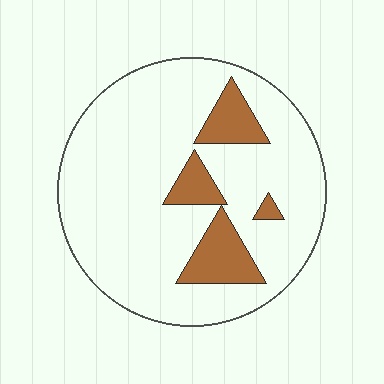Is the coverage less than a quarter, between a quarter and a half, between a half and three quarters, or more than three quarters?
Less than a quarter.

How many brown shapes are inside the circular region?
4.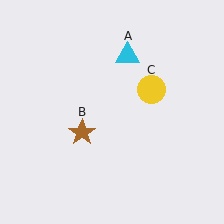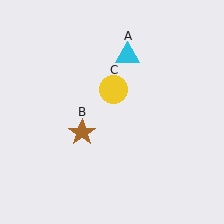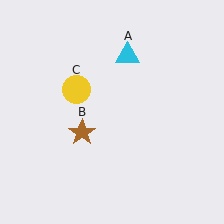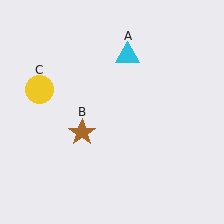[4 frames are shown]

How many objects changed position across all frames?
1 object changed position: yellow circle (object C).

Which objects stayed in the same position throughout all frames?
Cyan triangle (object A) and brown star (object B) remained stationary.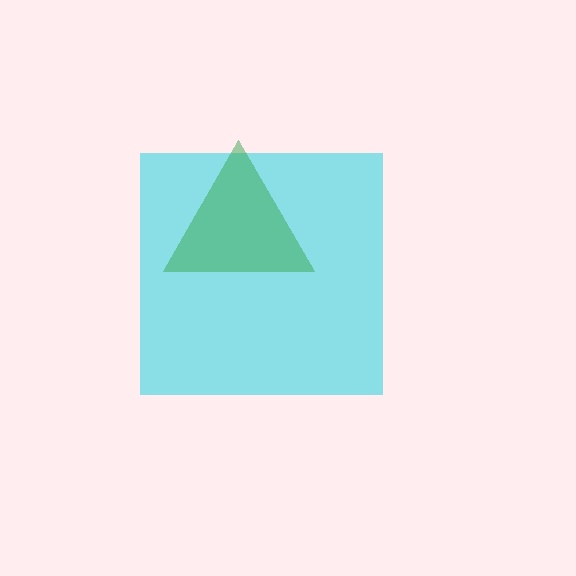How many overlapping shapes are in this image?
There are 2 overlapping shapes in the image.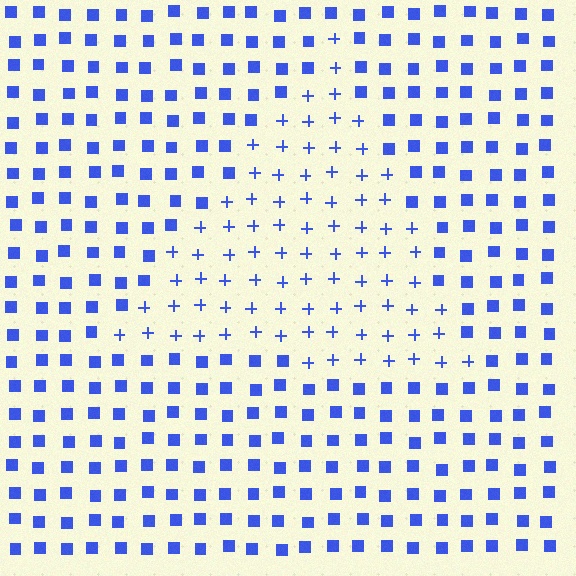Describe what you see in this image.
The image is filled with small blue elements arranged in a uniform grid. A triangle-shaped region contains plus signs, while the surrounding area contains squares. The boundary is defined purely by the change in element shape.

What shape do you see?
I see a triangle.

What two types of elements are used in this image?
The image uses plus signs inside the triangle region and squares outside it.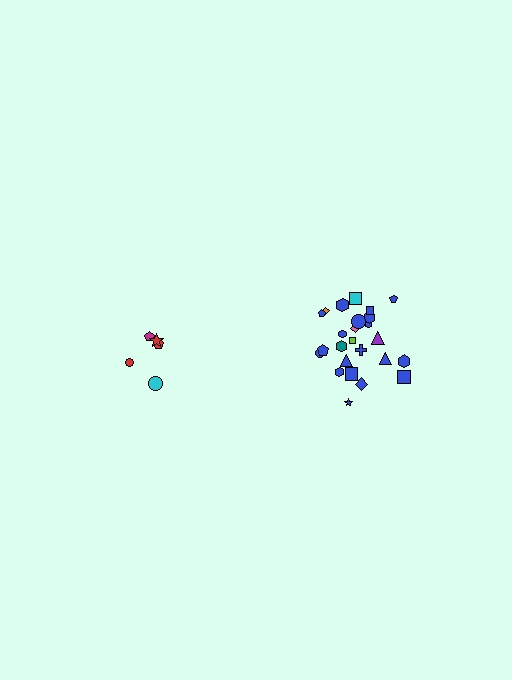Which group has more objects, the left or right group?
The right group.